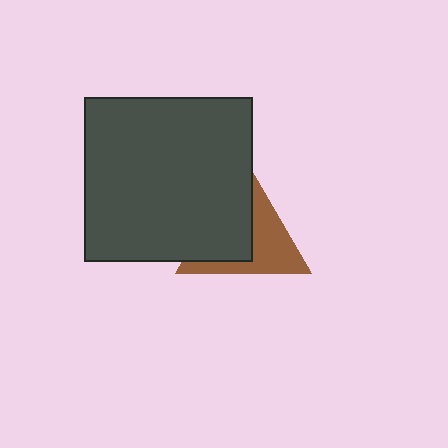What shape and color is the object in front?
The object in front is a dark gray rectangle.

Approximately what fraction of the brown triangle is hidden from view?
Roughly 52% of the brown triangle is hidden behind the dark gray rectangle.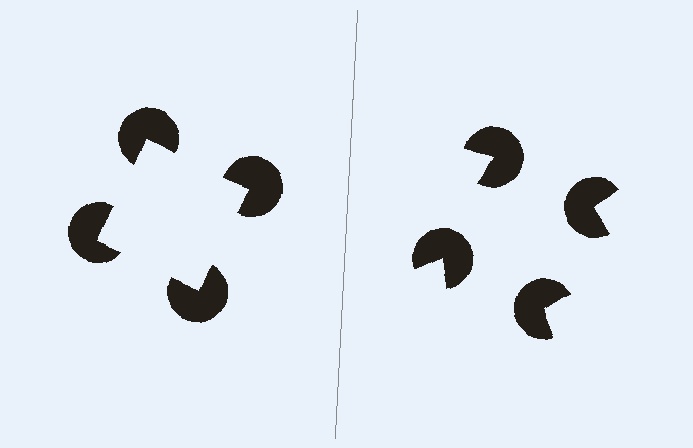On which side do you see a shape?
An illusory square appears on the left side. On the right side the wedge cuts are rotated, so no coherent shape forms.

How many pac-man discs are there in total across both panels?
8 — 4 on each side.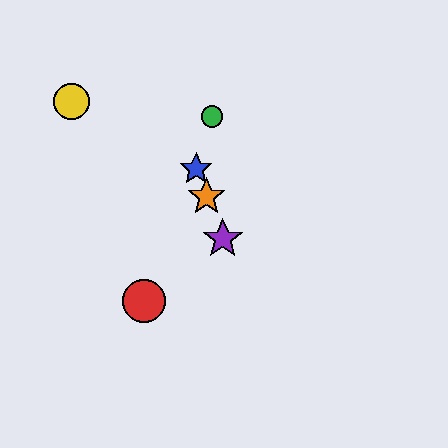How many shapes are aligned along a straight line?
3 shapes (the blue star, the purple star, the orange star) are aligned along a straight line.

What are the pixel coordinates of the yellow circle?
The yellow circle is at (72, 101).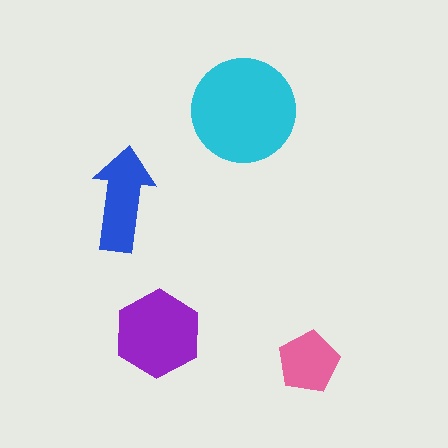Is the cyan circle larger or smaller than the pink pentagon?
Larger.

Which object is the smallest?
The pink pentagon.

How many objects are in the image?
There are 4 objects in the image.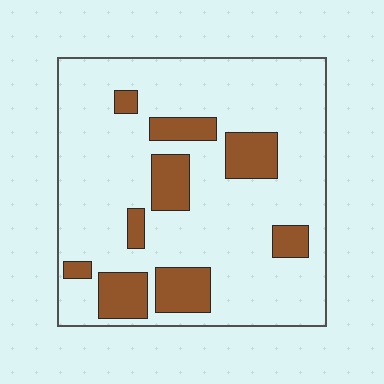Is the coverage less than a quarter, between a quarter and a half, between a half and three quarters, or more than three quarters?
Less than a quarter.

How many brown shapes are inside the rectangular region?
9.